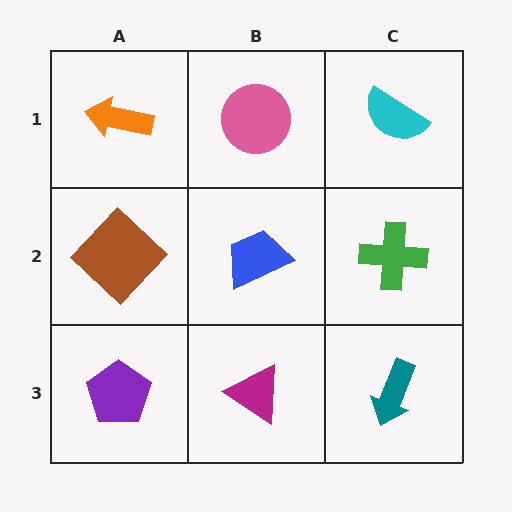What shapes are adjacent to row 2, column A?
An orange arrow (row 1, column A), a purple pentagon (row 3, column A), a blue trapezoid (row 2, column B).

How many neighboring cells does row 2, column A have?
3.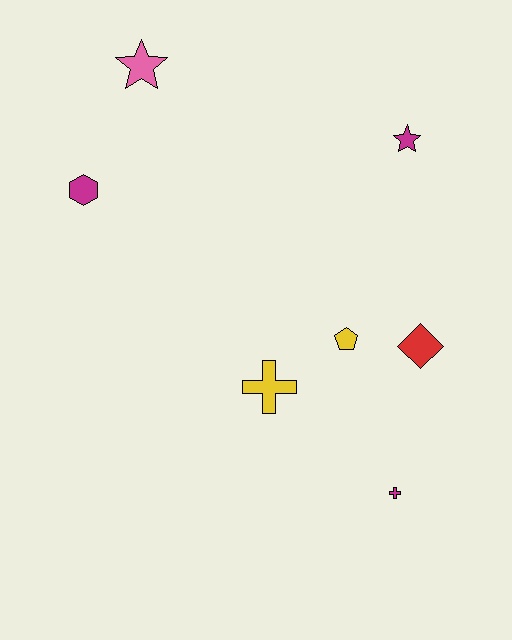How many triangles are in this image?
There are no triangles.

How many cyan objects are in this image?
There are no cyan objects.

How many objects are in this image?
There are 7 objects.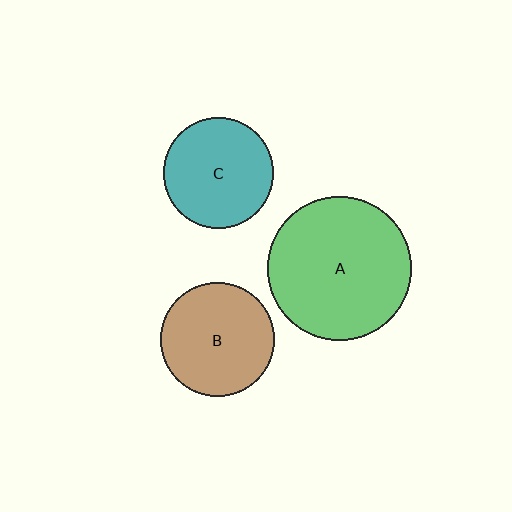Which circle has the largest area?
Circle A (green).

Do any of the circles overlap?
No, none of the circles overlap.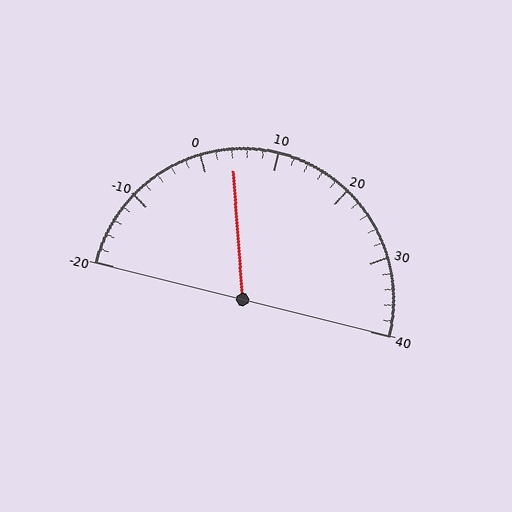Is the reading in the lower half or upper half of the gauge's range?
The reading is in the lower half of the range (-20 to 40).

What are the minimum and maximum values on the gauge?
The gauge ranges from -20 to 40.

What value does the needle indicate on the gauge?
The needle indicates approximately 4.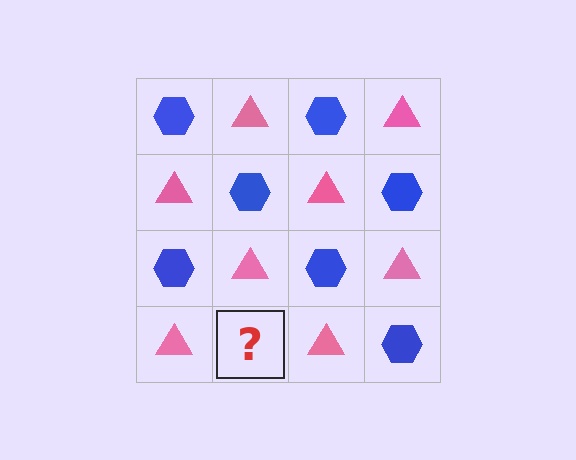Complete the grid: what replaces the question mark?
The question mark should be replaced with a blue hexagon.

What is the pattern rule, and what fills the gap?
The rule is that it alternates blue hexagon and pink triangle in a checkerboard pattern. The gap should be filled with a blue hexagon.